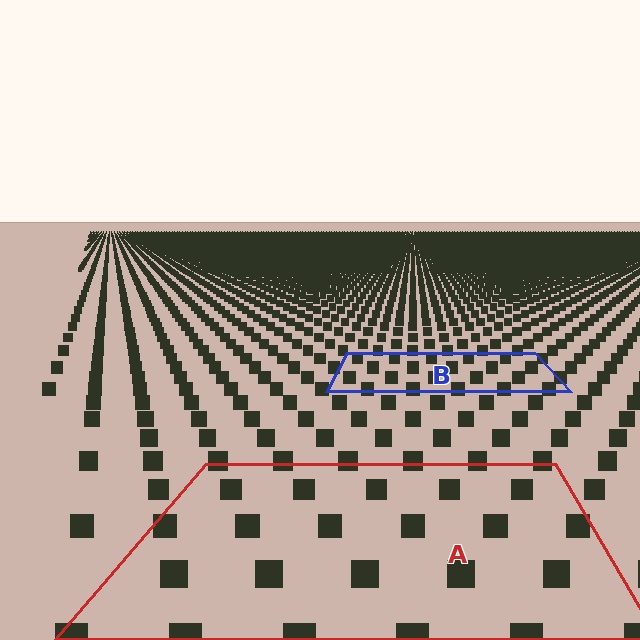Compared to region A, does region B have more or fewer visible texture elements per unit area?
Region B has more texture elements per unit area — they are packed more densely because it is farther away.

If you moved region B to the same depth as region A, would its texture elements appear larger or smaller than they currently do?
They would appear larger. At a closer depth, the same texture elements are projected at a bigger on-screen size.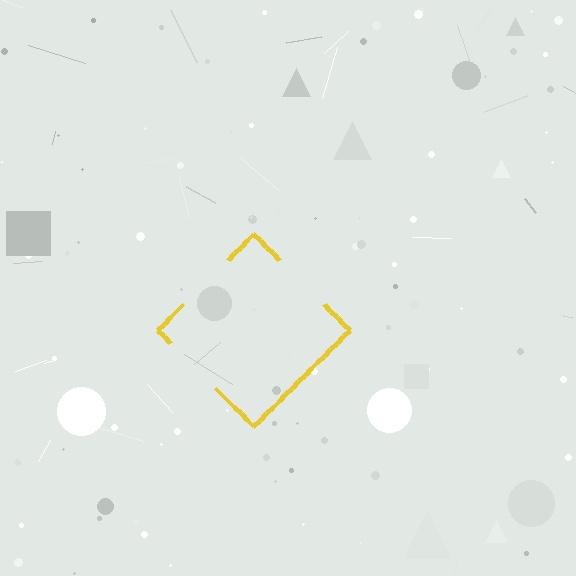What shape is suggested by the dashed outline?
The dashed outline suggests a diamond.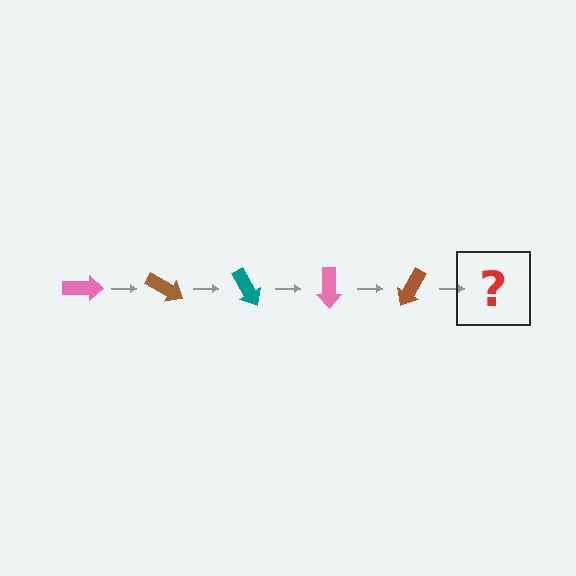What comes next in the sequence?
The next element should be a teal arrow, rotated 150 degrees from the start.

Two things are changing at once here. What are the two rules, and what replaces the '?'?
The two rules are that it rotates 30 degrees each step and the color cycles through pink, brown, and teal. The '?' should be a teal arrow, rotated 150 degrees from the start.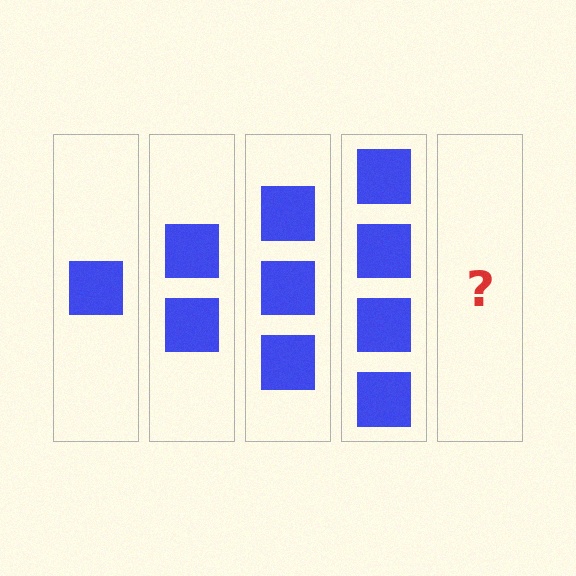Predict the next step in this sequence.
The next step is 5 squares.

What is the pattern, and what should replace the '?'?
The pattern is that each step adds one more square. The '?' should be 5 squares.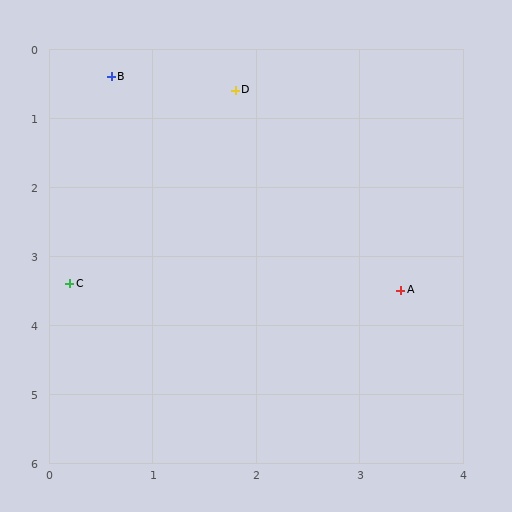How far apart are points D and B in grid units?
Points D and B are about 1.2 grid units apart.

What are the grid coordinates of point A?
Point A is at approximately (3.4, 3.5).